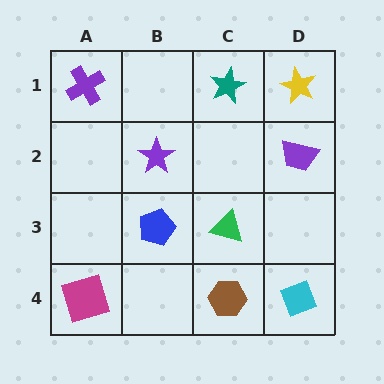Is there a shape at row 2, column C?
No, that cell is empty.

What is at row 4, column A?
A magenta square.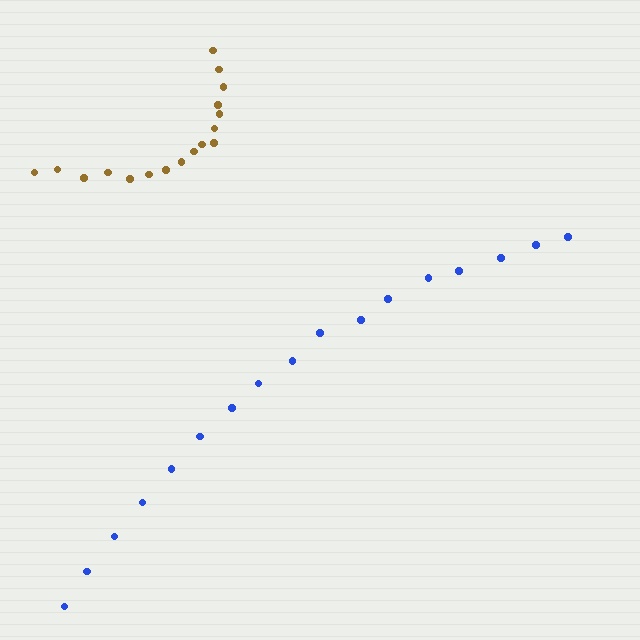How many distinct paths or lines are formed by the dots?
There are 2 distinct paths.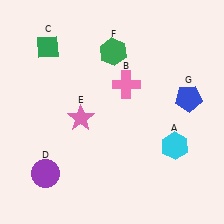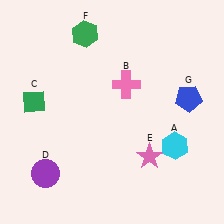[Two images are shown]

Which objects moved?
The objects that moved are: the green diamond (C), the pink star (E), the green hexagon (F).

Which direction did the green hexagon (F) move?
The green hexagon (F) moved left.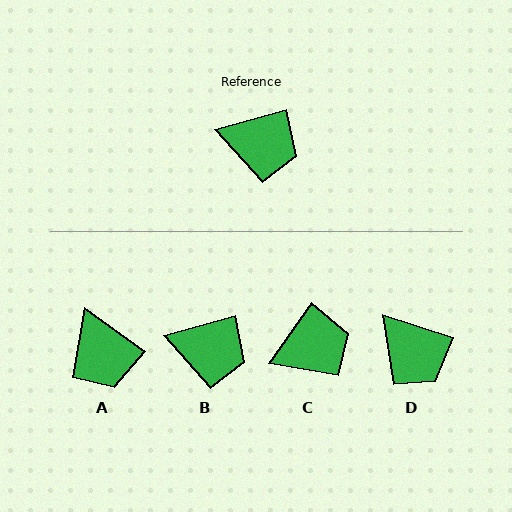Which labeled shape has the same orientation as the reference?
B.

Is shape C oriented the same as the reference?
No, it is off by about 39 degrees.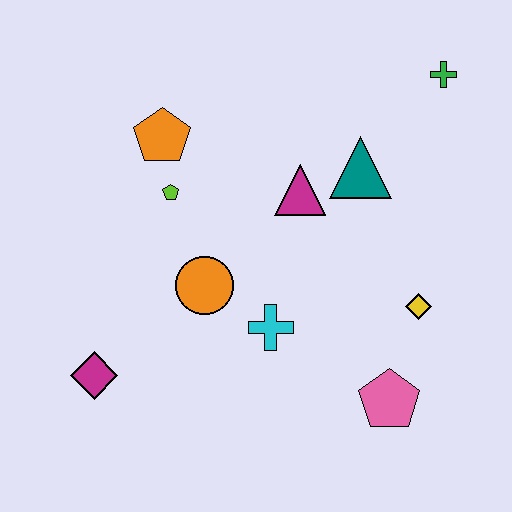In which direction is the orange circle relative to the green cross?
The orange circle is to the left of the green cross.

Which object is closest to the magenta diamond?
The orange circle is closest to the magenta diamond.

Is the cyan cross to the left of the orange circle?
No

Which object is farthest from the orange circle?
The green cross is farthest from the orange circle.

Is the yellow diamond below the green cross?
Yes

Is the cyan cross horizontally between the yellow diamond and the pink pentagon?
No